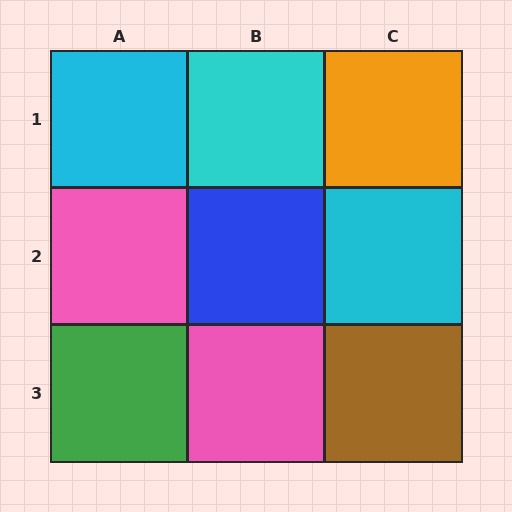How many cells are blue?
1 cell is blue.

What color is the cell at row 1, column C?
Orange.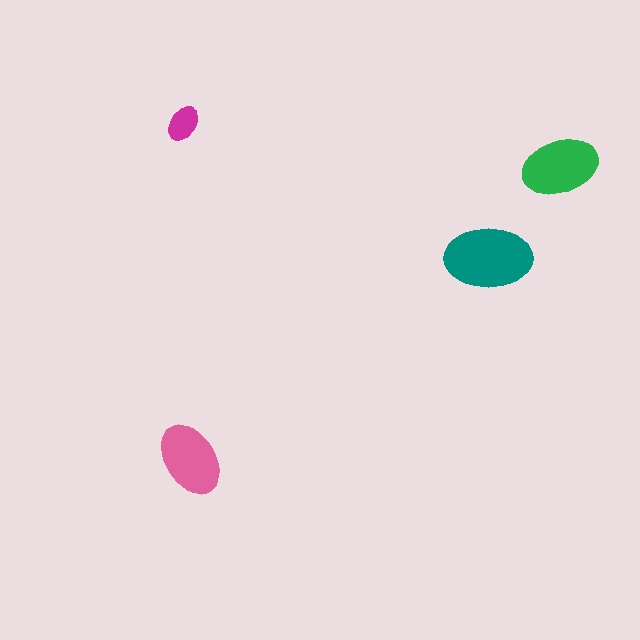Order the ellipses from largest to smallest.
the teal one, the green one, the pink one, the magenta one.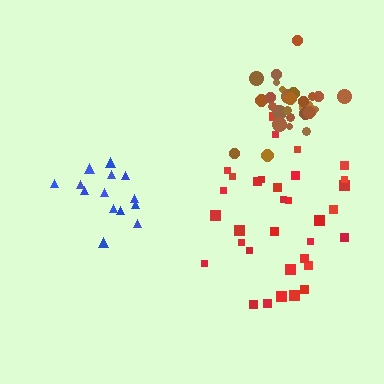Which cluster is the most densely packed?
Brown.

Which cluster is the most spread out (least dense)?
Red.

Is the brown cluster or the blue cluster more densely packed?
Brown.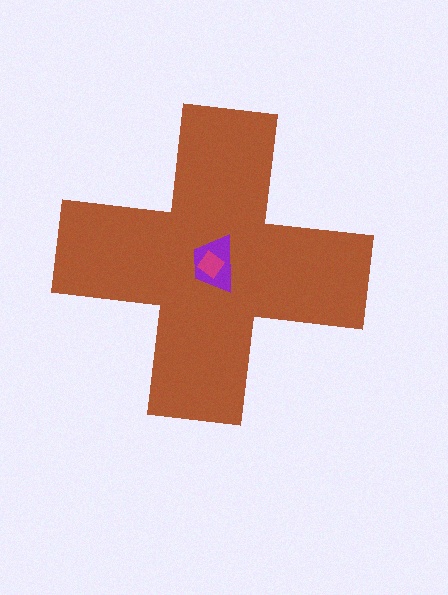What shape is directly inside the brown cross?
The purple trapezoid.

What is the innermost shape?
The magenta diamond.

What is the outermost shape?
The brown cross.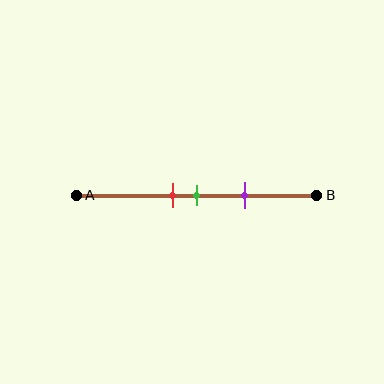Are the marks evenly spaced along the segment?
Yes, the marks are approximately evenly spaced.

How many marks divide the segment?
There are 3 marks dividing the segment.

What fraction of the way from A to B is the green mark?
The green mark is approximately 50% (0.5) of the way from A to B.